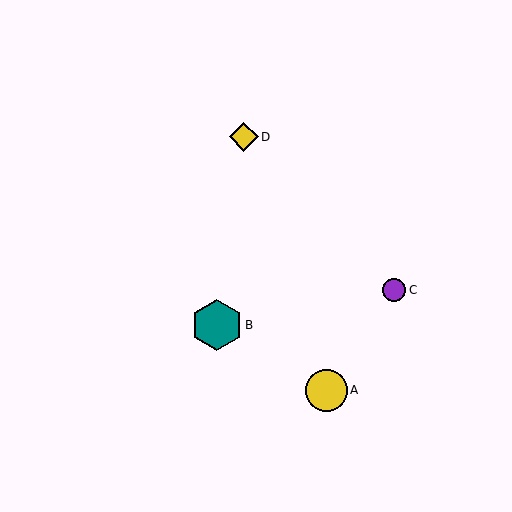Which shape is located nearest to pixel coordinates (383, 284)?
The purple circle (labeled C) at (394, 290) is nearest to that location.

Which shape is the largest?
The teal hexagon (labeled B) is the largest.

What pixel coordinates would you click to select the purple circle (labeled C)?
Click at (394, 290) to select the purple circle C.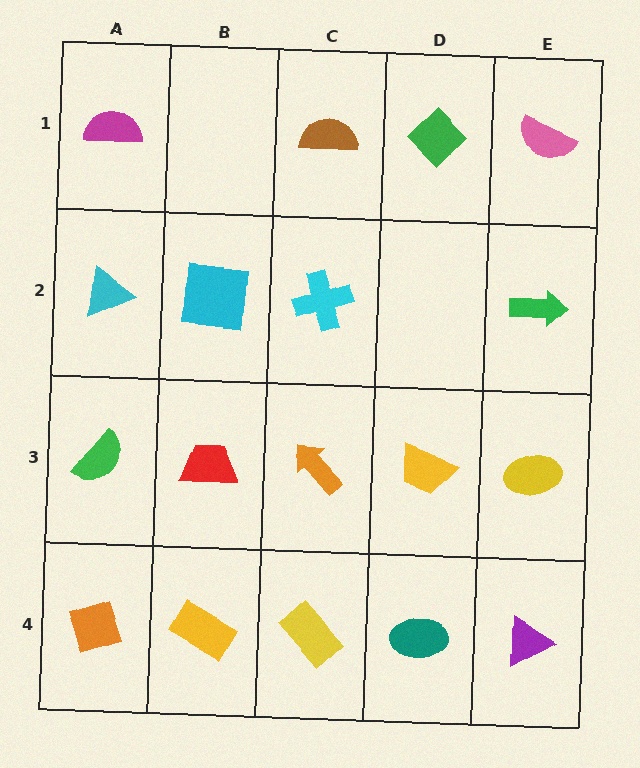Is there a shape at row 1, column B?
No, that cell is empty.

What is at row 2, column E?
A green arrow.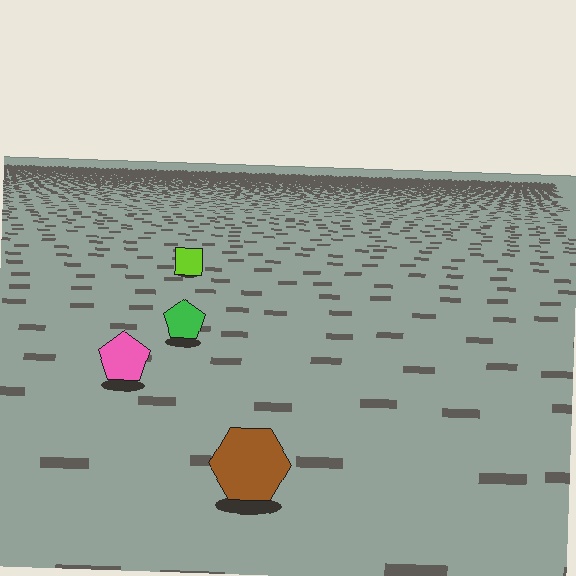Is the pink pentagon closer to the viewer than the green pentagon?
Yes. The pink pentagon is closer — you can tell from the texture gradient: the ground texture is coarser near it.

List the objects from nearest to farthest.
From nearest to farthest: the brown hexagon, the pink pentagon, the green pentagon, the lime square.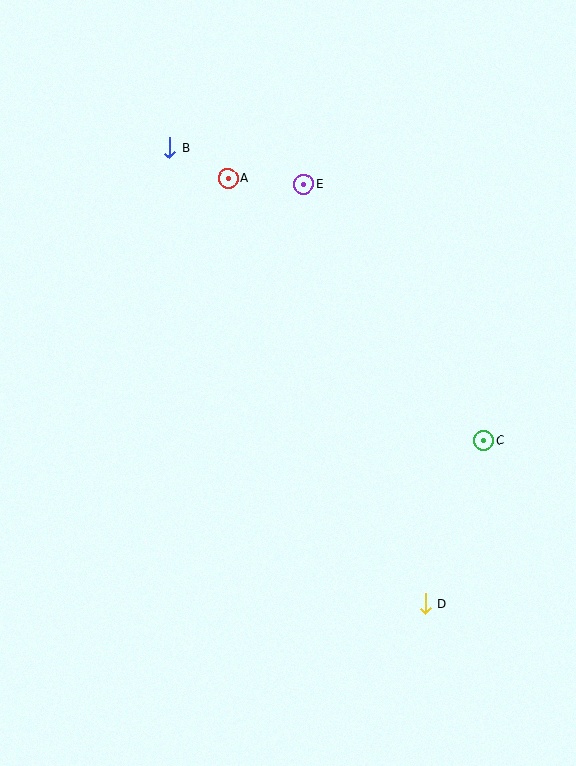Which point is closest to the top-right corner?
Point E is closest to the top-right corner.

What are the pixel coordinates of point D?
Point D is at (425, 604).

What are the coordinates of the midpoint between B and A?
The midpoint between B and A is at (199, 163).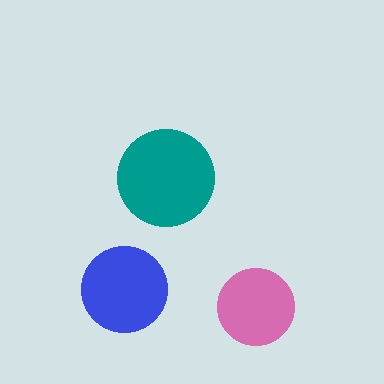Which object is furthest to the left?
The blue circle is leftmost.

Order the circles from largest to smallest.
the teal one, the blue one, the pink one.